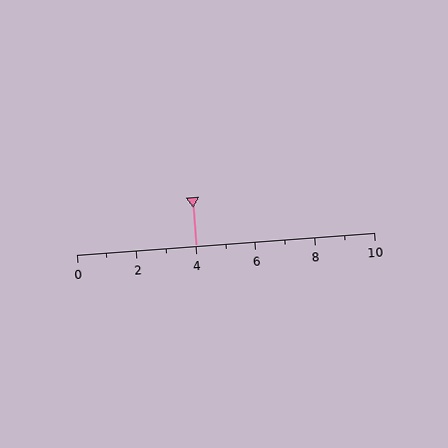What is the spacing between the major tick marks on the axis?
The major ticks are spaced 2 apart.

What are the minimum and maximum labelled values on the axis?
The axis runs from 0 to 10.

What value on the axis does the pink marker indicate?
The marker indicates approximately 4.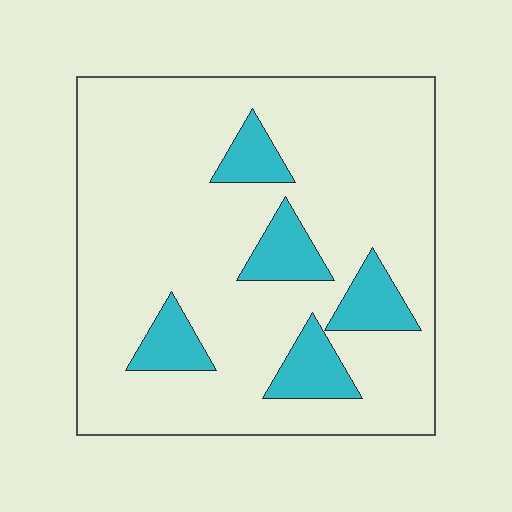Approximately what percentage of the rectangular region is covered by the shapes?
Approximately 15%.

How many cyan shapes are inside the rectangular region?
5.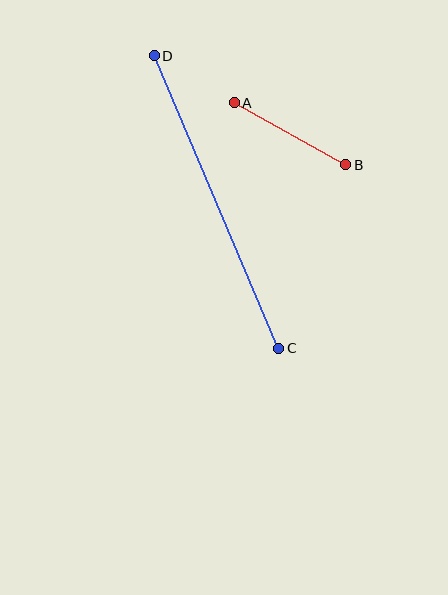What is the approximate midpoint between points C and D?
The midpoint is at approximately (216, 202) pixels.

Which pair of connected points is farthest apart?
Points C and D are farthest apart.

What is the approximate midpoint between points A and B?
The midpoint is at approximately (290, 134) pixels.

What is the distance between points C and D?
The distance is approximately 318 pixels.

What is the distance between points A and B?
The distance is approximately 128 pixels.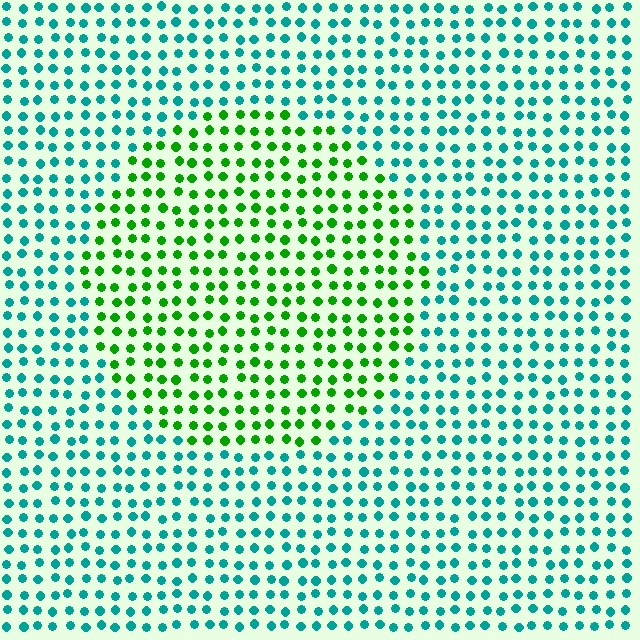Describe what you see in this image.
The image is filled with small teal elements in a uniform arrangement. A circle-shaped region is visible where the elements are tinted to a slightly different hue, forming a subtle color boundary.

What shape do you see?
I see a circle.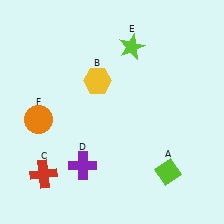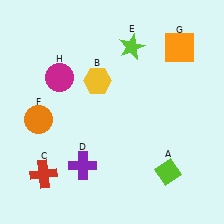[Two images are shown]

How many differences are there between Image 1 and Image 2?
There are 2 differences between the two images.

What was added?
An orange square (G), a magenta circle (H) were added in Image 2.